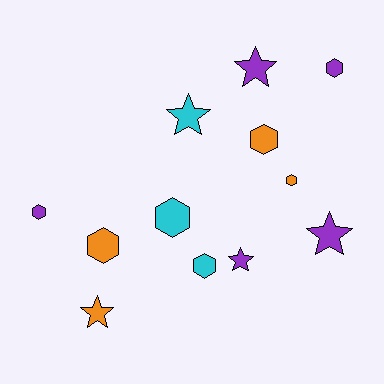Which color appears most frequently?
Purple, with 5 objects.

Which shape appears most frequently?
Hexagon, with 7 objects.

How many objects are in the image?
There are 12 objects.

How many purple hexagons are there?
There are 2 purple hexagons.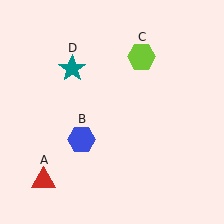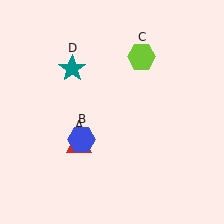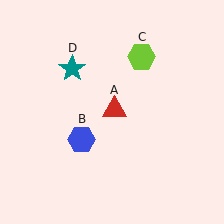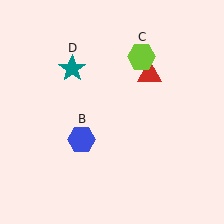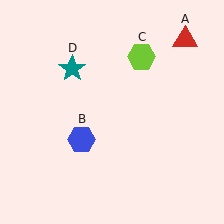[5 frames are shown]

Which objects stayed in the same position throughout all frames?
Blue hexagon (object B) and lime hexagon (object C) and teal star (object D) remained stationary.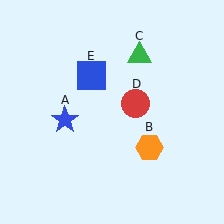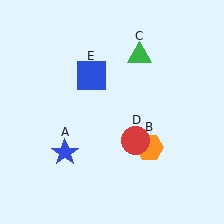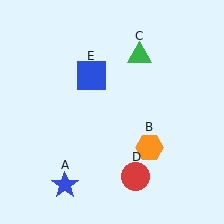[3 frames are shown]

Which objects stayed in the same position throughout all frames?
Orange hexagon (object B) and green triangle (object C) and blue square (object E) remained stationary.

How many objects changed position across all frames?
2 objects changed position: blue star (object A), red circle (object D).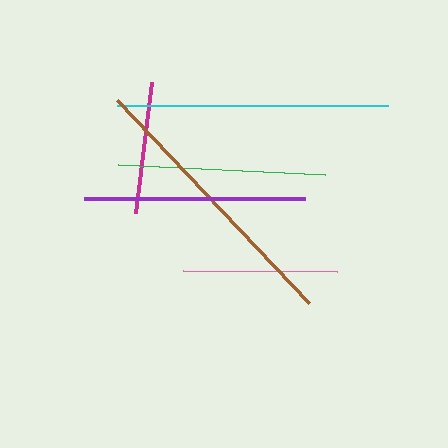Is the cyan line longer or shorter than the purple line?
The cyan line is longer than the purple line.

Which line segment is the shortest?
The magenta line is the shortest at approximately 132 pixels.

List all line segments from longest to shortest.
From longest to shortest: brown, cyan, purple, green, pink, magenta.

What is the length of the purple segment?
The purple segment is approximately 221 pixels long.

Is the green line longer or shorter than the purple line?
The purple line is longer than the green line.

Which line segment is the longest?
The brown line is the longest at approximately 279 pixels.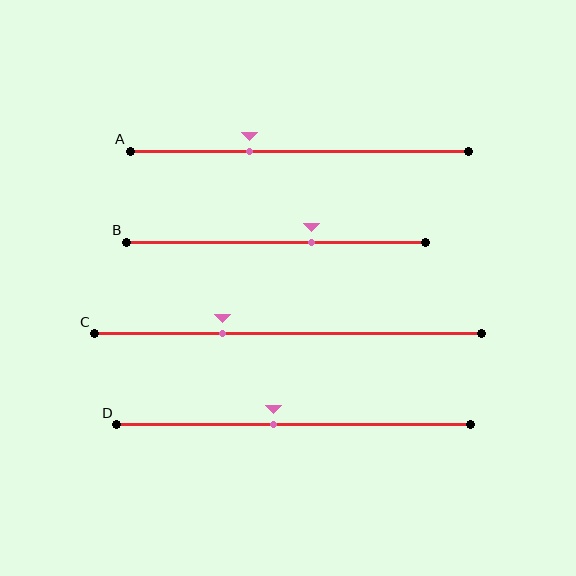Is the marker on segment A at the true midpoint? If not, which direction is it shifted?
No, the marker on segment A is shifted to the left by about 15% of the segment length.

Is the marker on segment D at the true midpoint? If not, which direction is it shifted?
No, the marker on segment D is shifted to the left by about 6% of the segment length.